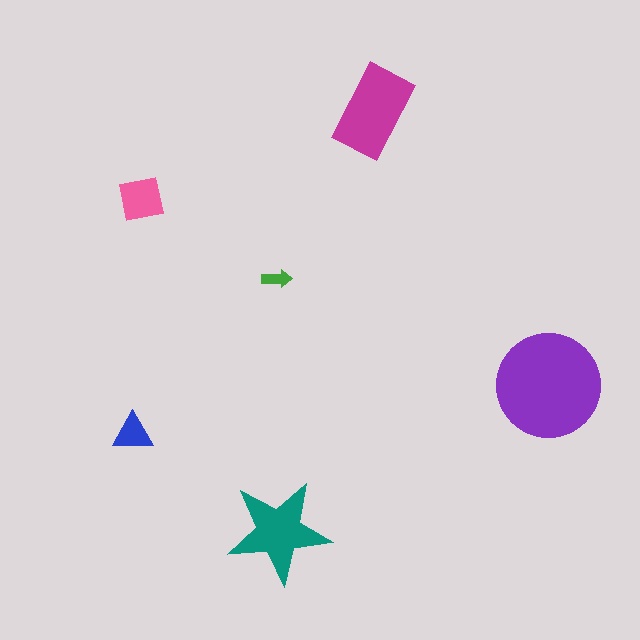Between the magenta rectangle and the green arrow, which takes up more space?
The magenta rectangle.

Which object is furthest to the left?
The blue triangle is leftmost.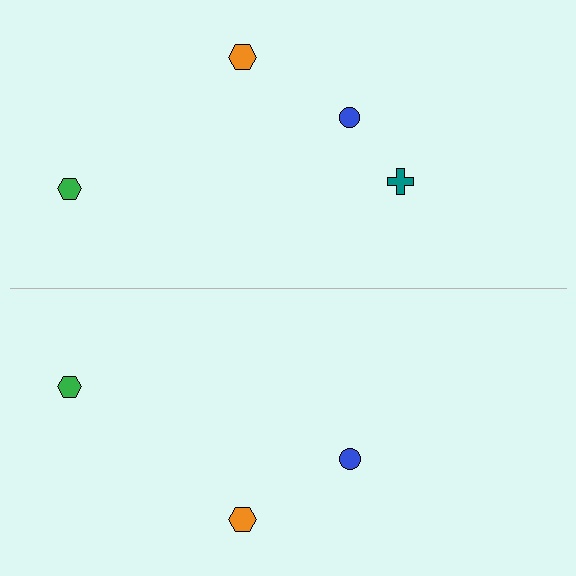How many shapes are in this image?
There are 7 shapes in this image.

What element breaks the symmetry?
A teal cross is missing from the bottom side.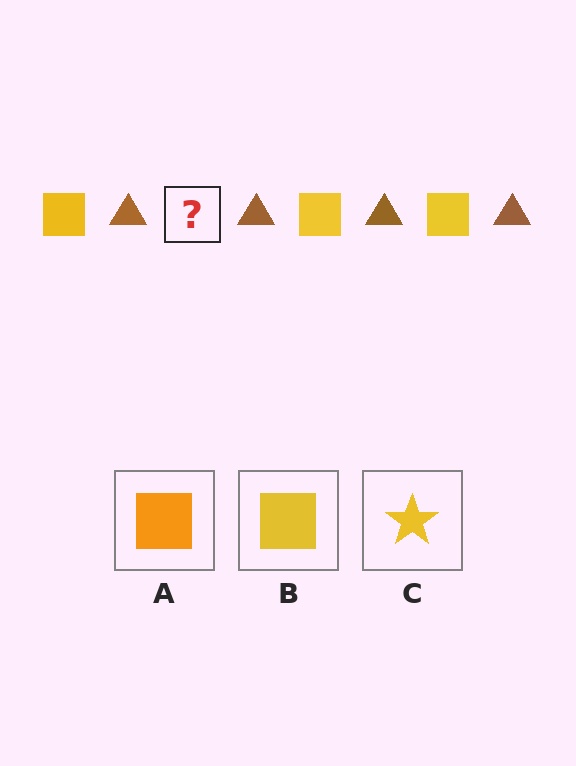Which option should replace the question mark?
Option B.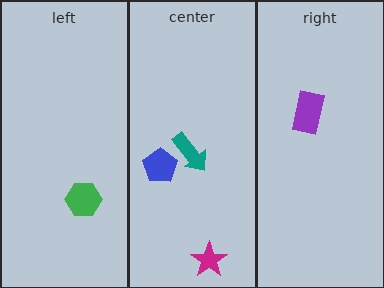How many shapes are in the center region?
3.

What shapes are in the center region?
The blue pentagon, the teal arrow, the magenta star.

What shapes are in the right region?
The purple rectangle.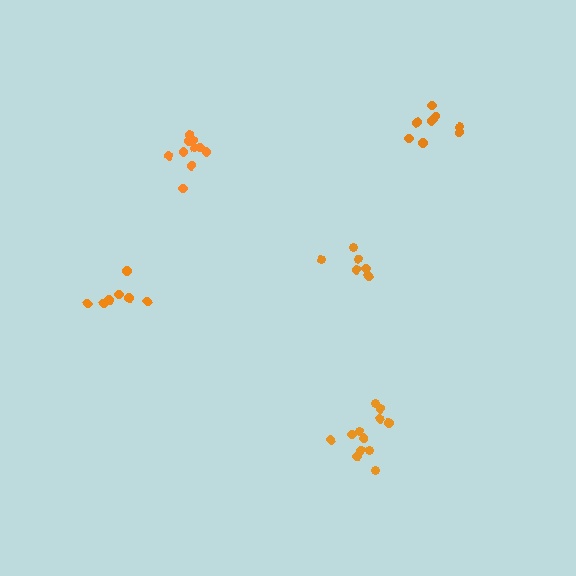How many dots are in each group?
Group 1: 7 dots, Group 2: 12 dots, Group 3: 6 dots, Group 4: 8 dots, Group 5: 10 dots (43 total).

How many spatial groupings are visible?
There are 5 spatial groupings.